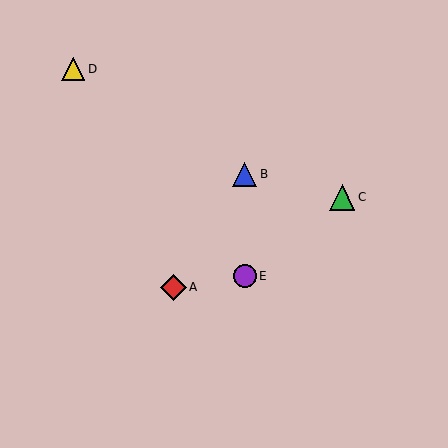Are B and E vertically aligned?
Yes, both are at x≈245.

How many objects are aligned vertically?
2 objects (B, E) are aligned vertically.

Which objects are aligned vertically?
Objects B, E are aligned vertically.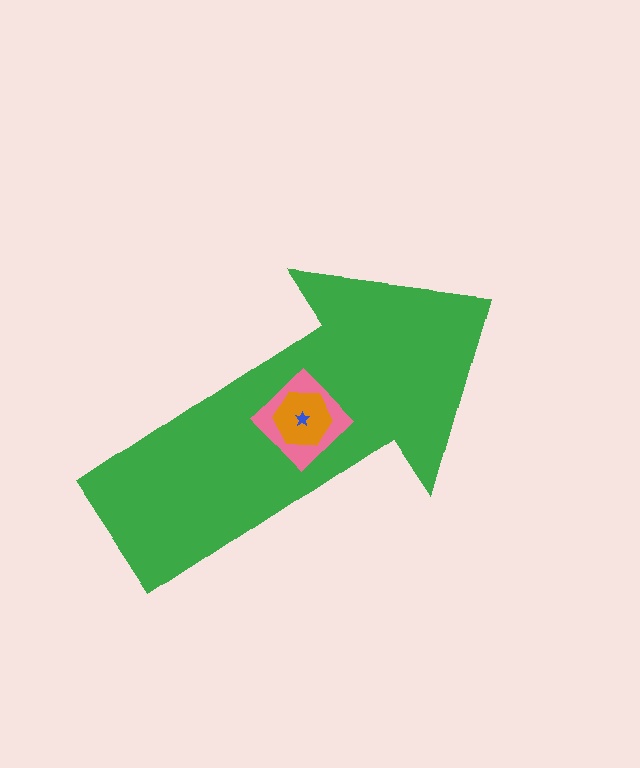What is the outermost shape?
The green arrow.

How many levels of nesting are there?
4.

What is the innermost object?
The blue star.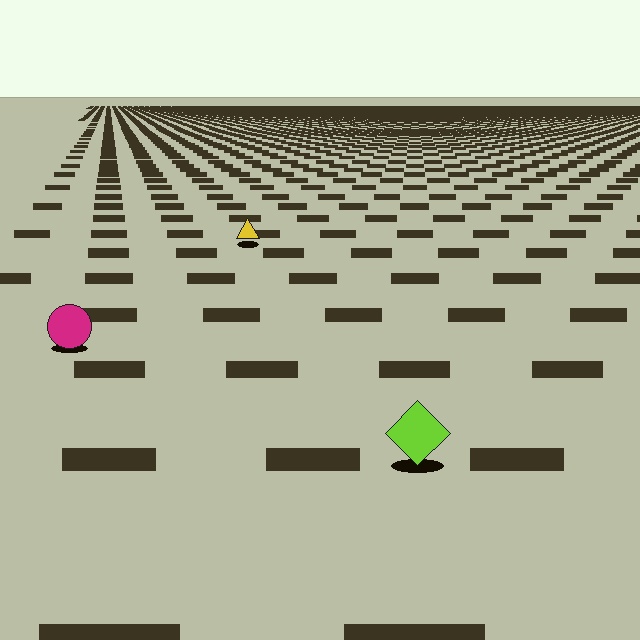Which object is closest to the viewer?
The lime diamond is closest. The texture marks near it are larger and more spread out.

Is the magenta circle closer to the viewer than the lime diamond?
No. The lime diamond is closer — you can tell from the texture gradient: the ground texture is coarser near it.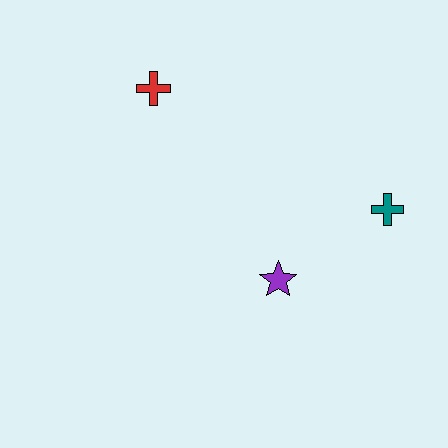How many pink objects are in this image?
There are no pink objects.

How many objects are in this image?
There are 3 objects.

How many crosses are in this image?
There are 2 crosses.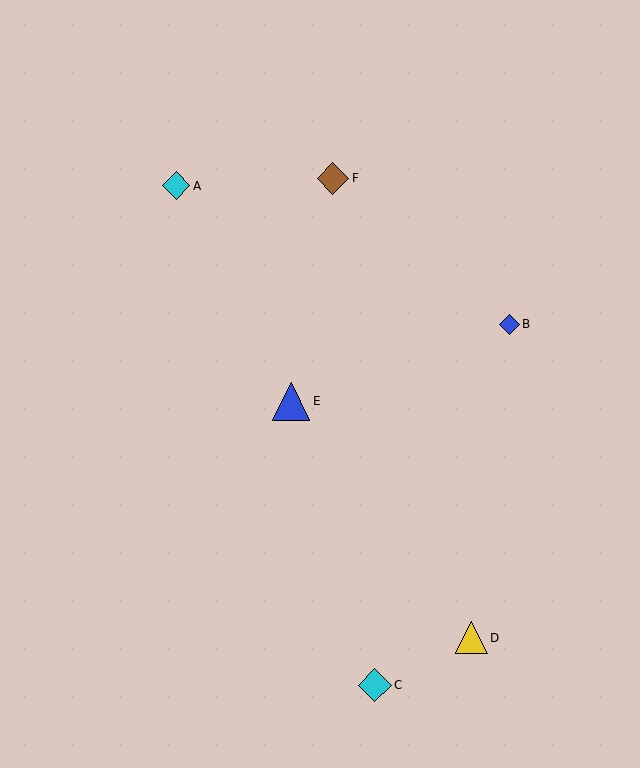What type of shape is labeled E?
Shape E is a blue triangle.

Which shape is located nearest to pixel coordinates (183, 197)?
The cyan diamond (labeled A) at (176, 186) is nearest to that location.